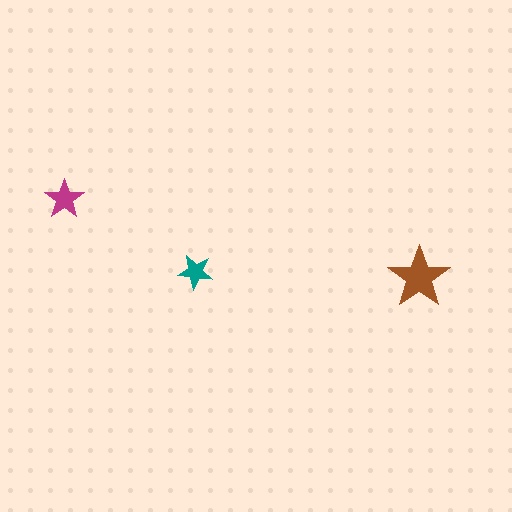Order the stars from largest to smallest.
the brown one, the magenta one, the teal one.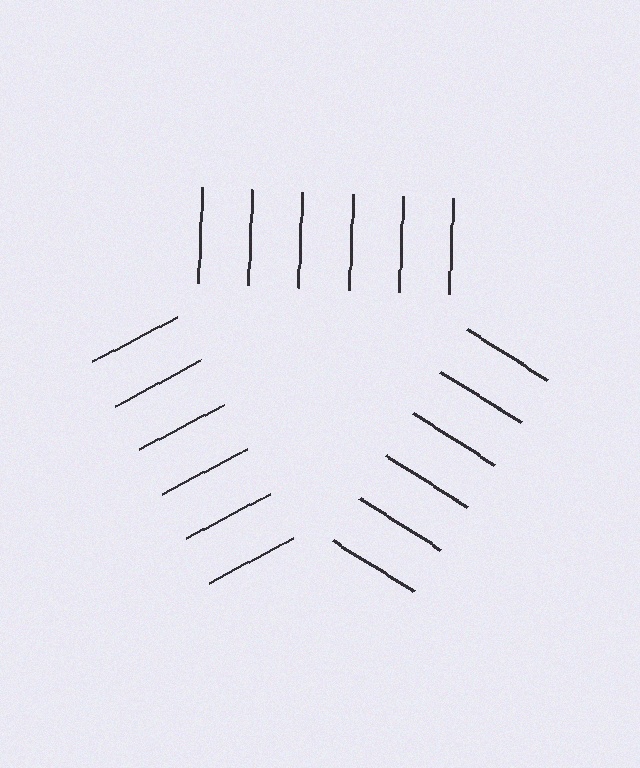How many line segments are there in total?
18 — 6 along each of the 3 edges.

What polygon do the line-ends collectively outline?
An illusory triangle — the line segments terminate on its edges but no continuous stroke is drawn.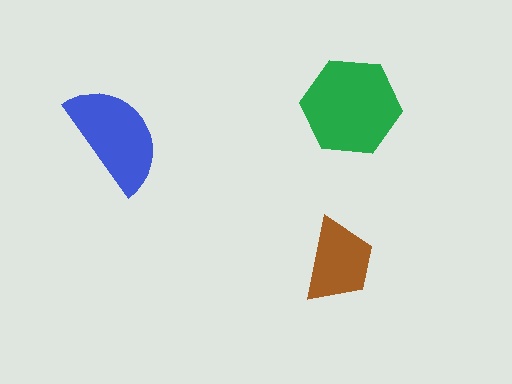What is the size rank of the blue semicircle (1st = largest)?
2nd.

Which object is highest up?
The green hexagon is topmost.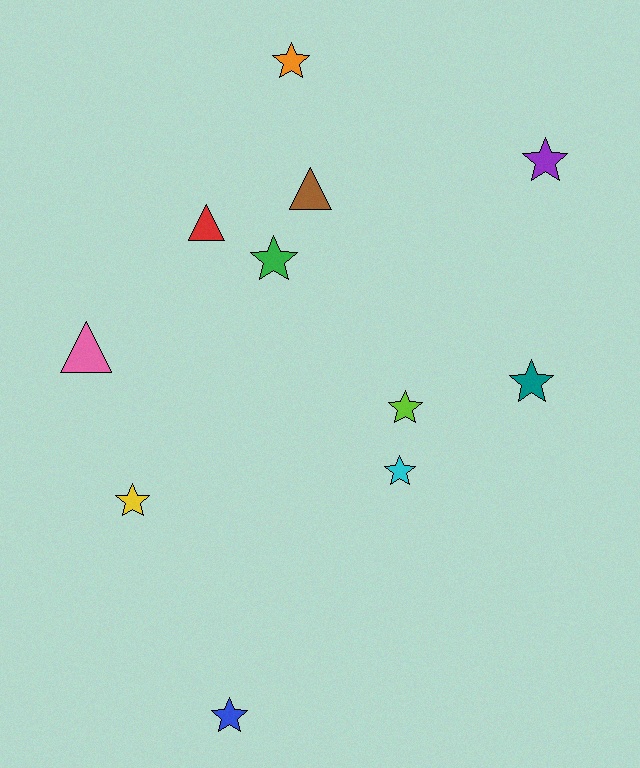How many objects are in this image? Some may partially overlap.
There are 11 objects.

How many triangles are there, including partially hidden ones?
There are 3 triangles.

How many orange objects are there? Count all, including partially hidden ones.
There is 1 orange object.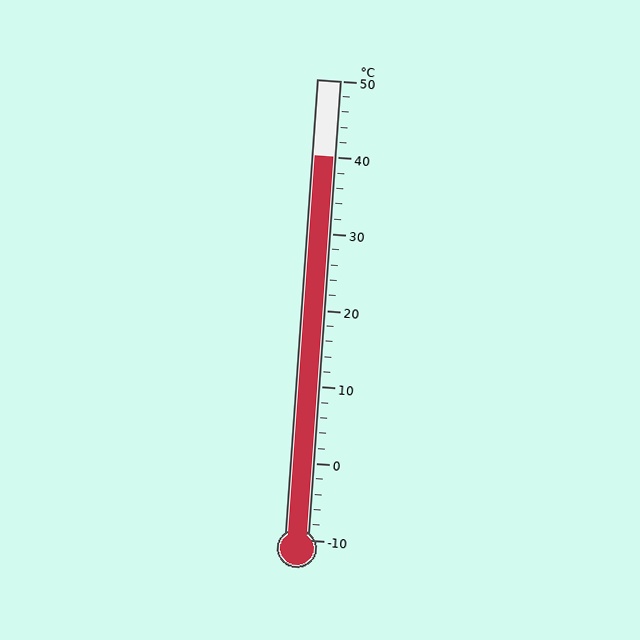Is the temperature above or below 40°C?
The temperature is at 40°C.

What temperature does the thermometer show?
The thermometer shows approximately 40°C.